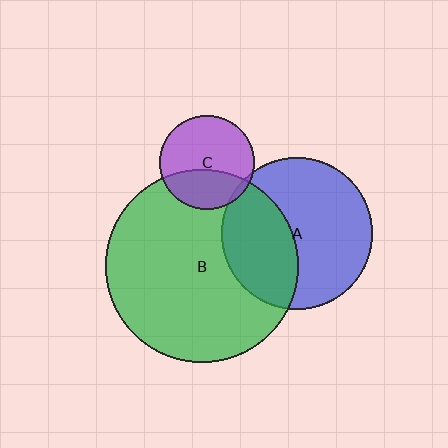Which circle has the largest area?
Circle B (green).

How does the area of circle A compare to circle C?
Approximately 2.6 times.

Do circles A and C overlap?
Yes.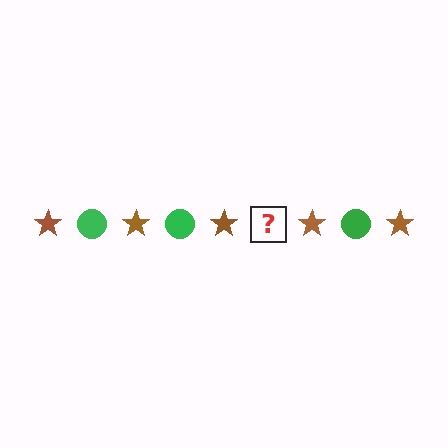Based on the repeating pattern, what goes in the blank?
The blank should be a green circle.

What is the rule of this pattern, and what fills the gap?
The rule is that the pattern alternates between brown star and green circle. The gap should be filled with a green circle.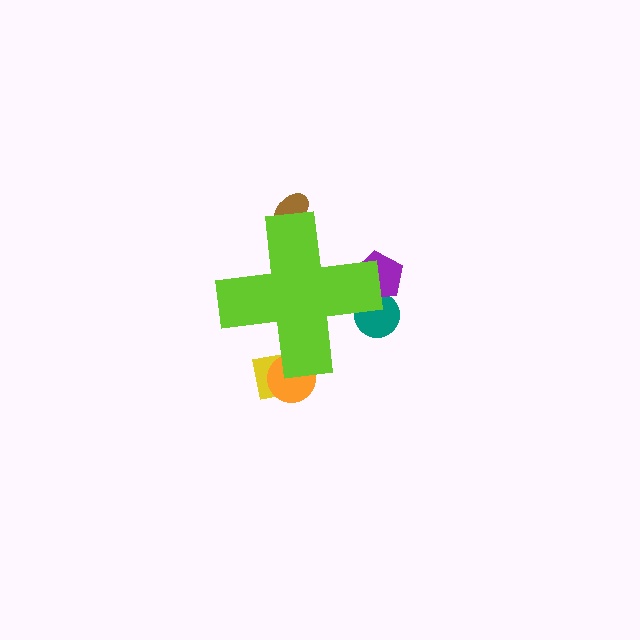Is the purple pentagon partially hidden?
Yes, the purple pentagon is partially hidden behind the lime cross.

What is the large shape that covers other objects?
A lime cross.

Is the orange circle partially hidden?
Yes, the orange circle is partially hidden behind the lime cross.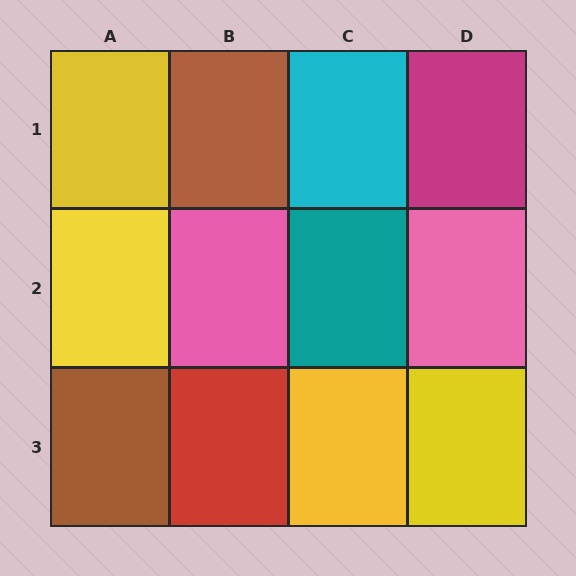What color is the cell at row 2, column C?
Teal.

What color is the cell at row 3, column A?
Brown.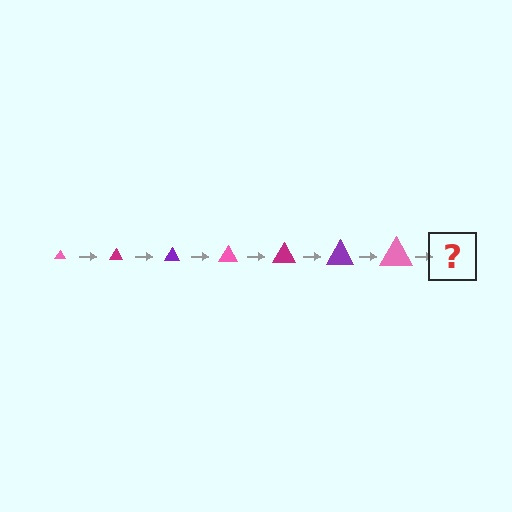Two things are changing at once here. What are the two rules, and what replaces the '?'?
The two rules are that the triangle grows larger each step and the color cycles through pink, magenta, and purple. The '?' should be a magenta triangle, larger than the previous one.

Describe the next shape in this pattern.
It should be a magenta triangle, larger than the previous one.